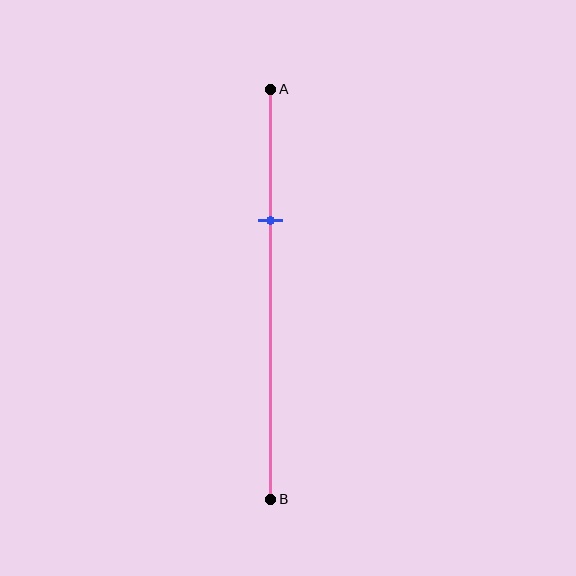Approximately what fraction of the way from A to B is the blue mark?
The blue mark is approximately 30% of the way from A to B.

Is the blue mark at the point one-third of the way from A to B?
Yes, the mark is approximately at the one-third point.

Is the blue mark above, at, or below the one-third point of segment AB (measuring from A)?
The blue mark is approximately at the one-third point of segment AB.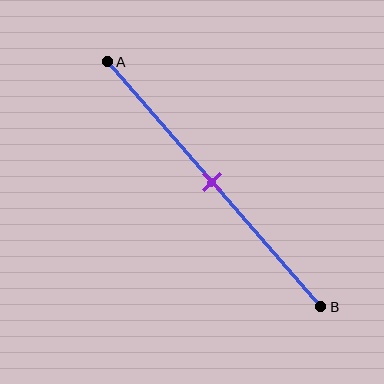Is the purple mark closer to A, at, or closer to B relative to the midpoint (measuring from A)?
The purple mark is approximately at the midpoint of segment AB.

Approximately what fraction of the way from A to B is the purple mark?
The purple mark is approximately 50% of the way from A to B.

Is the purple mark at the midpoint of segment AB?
Yes, the mark is approximately at the midpoint.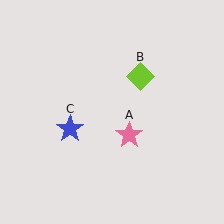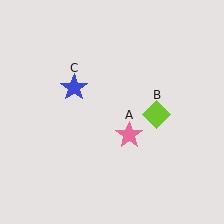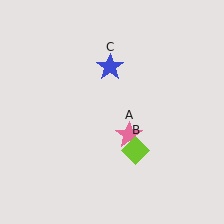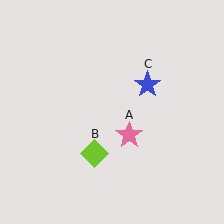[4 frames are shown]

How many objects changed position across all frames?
2 objects changed position: lime diamond (object B), blue star (object C).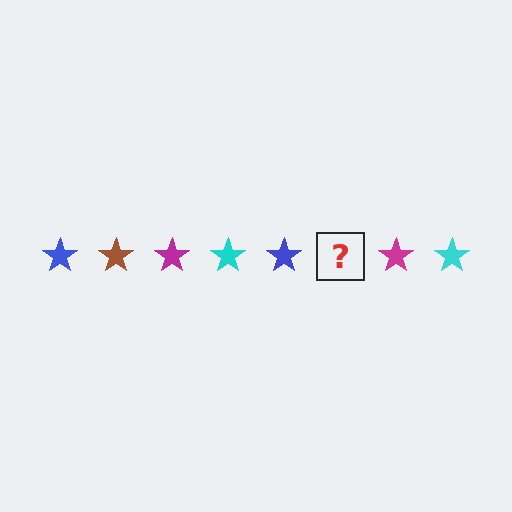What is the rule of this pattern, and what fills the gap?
The rule is that the pattern cycles through blue, brown, magenta, cyan stars. The gap should be filled with a brown star.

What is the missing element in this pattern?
The missing element is a brown star.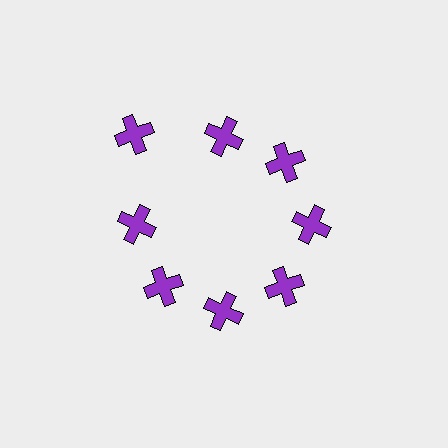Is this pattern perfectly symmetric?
No. The 8 purple crosses are arranged in a ring, but one element near the 10 o'clock position is pushed outward from the center, breaking the 8-fold rotational symmetry.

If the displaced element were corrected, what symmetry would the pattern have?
It would have 8-fold rotational symmetry — the pattern would map onto itself every 45 degrees.